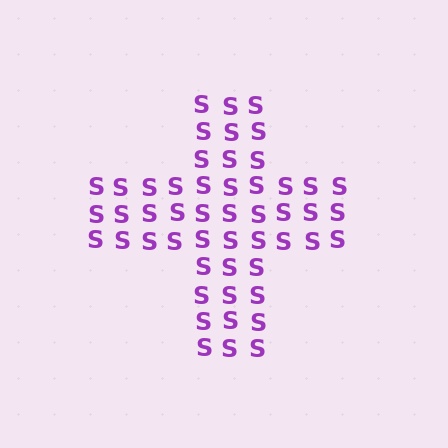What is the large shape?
The large shape is a cross.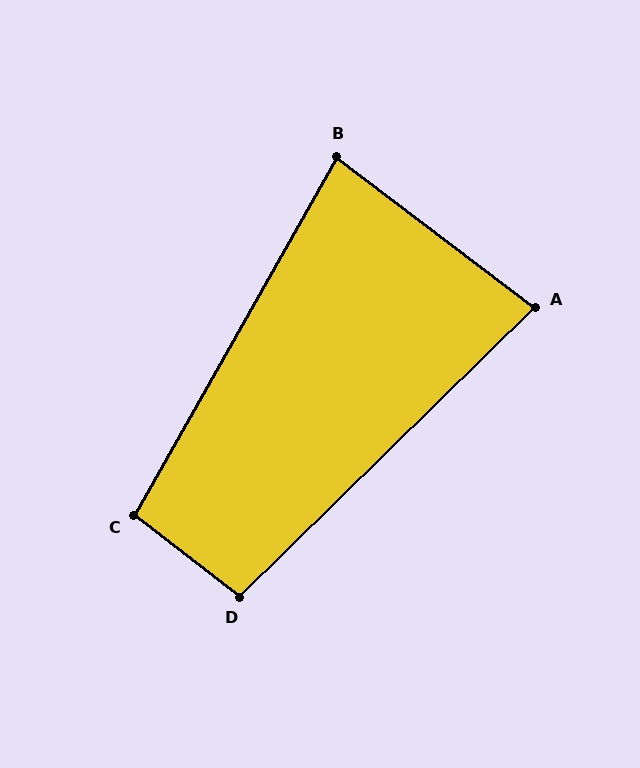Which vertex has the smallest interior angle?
A, at approximately 82 degrees.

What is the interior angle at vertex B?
Approximately 82 degrees (acute).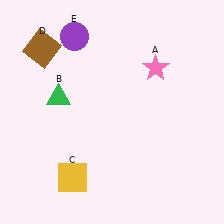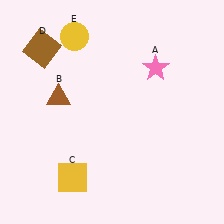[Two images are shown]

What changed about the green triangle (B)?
In Image 1, B is green. In Image 2, it changed to brown.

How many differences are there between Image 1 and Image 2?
There are 2 differences between the two images.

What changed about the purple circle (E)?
In Image 1, E is purple. In Image 2, it changed to yellow.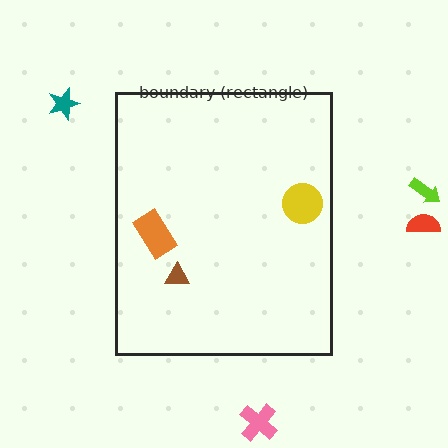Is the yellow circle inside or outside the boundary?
Inside.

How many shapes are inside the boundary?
3 inside, 4 outside.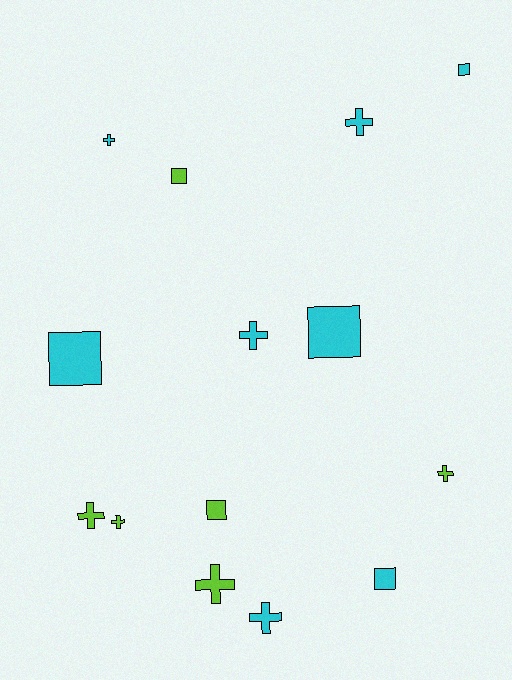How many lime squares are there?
There are 2 lime squares.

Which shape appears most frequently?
Cross, with 8 objects.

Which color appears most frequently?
Cyan, with 8 objects.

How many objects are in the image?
There are 14 objects.